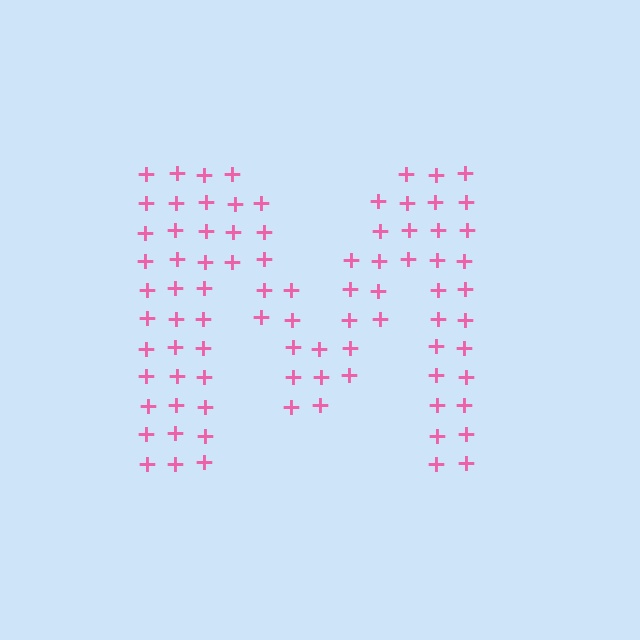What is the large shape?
The large shape is the letter M.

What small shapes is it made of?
It is made of small plus signs.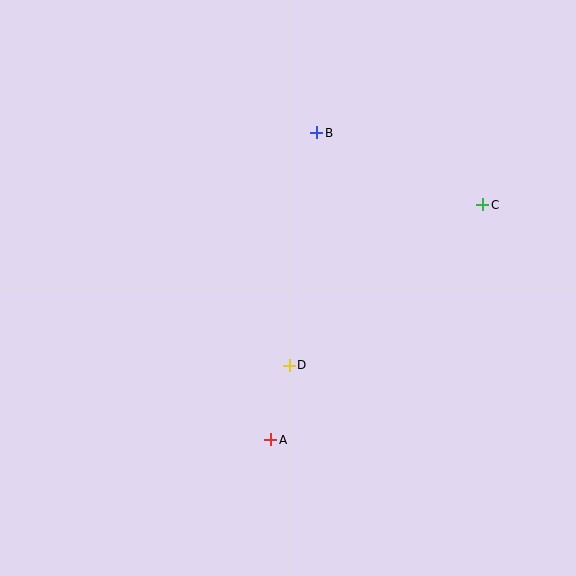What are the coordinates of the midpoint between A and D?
The midpoint between A and D is at (280, 403).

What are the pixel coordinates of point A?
Point A is at (271, 440).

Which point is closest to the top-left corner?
Point B is closest to the top-left corner.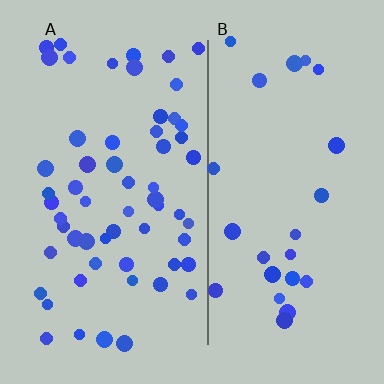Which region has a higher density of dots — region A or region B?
A (the left).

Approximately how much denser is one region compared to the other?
Approximately 2.4× — region A over region B.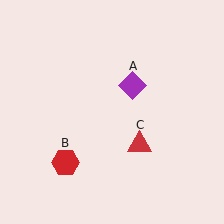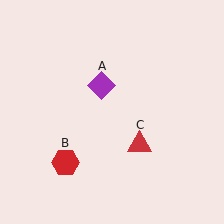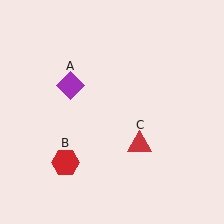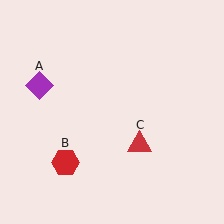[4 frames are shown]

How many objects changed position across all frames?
1 object changed position: purple diamond (object A).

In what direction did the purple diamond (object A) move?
The purple diamond (object A) moved left.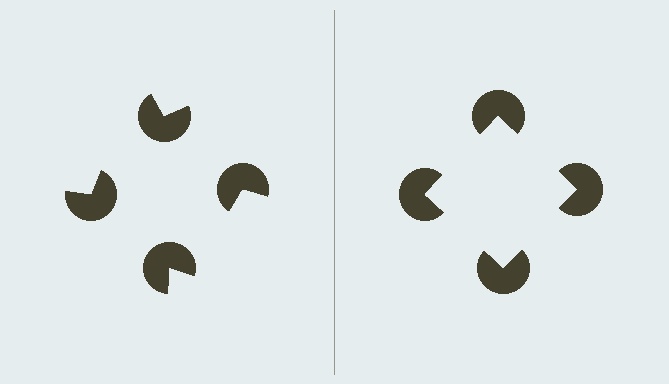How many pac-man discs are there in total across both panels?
8 — 4 on each side.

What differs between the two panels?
The pac-man discs are positioned identically on both sides; only the wedge orientations differ. On the right they align to a square; on the left they are misaligned.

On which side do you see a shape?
An illusory square appears on the right side. On the left side the wedge cuts are rotated, so no coherent shape forms.